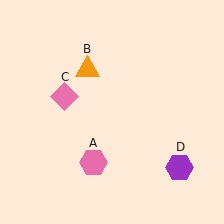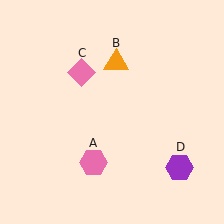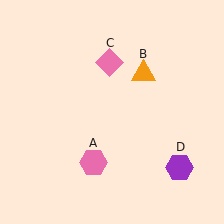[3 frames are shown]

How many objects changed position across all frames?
2 objects changed position: orange triangle (object B), pink diamond (object C).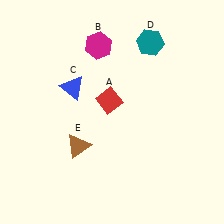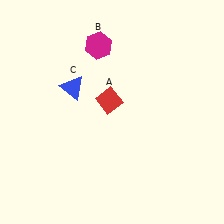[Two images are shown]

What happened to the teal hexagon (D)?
The teal hexagon (D) was removed in Image 2. It was in the top-right area of Image 1.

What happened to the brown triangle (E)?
The brown triangle (E) was removed in Image 2. It was in the bottom-left area of Image 1.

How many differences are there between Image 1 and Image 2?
There are 2 differences between the two images.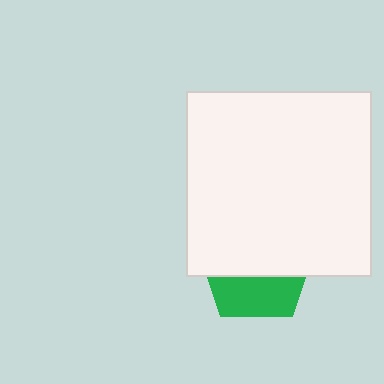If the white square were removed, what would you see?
You would see the complete green pentagon.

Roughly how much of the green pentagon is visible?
A small part of it is visible (roughly 37%).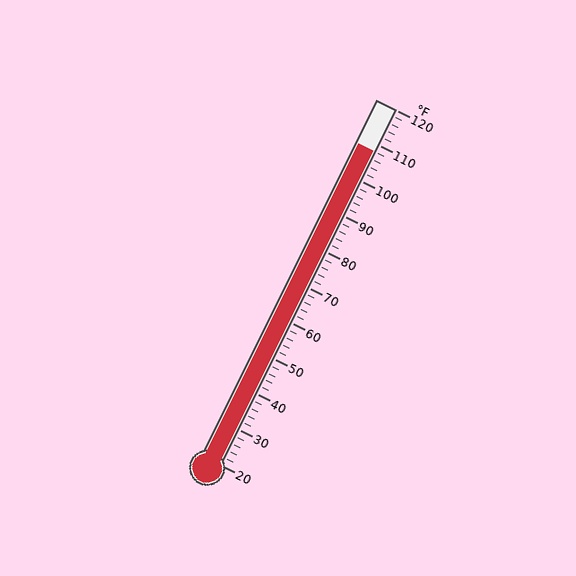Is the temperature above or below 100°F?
The temperature is above 100°F.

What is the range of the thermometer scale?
The thermometer scale ranges from 20°F to 120°F.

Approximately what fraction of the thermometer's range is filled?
The thermometer is filled to approximately 90% of its range.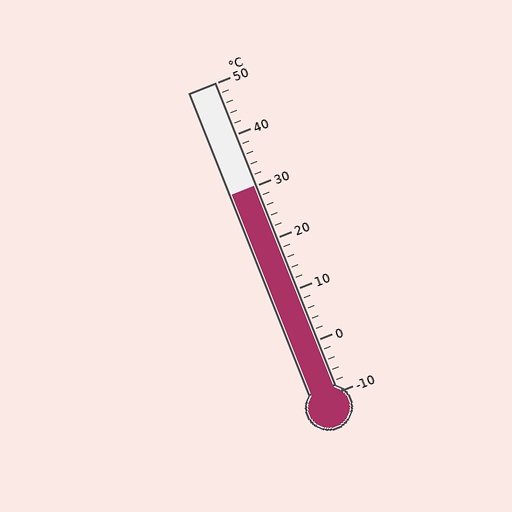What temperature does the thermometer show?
The thermometer shows approximately 30°C.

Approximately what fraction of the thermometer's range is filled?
The thermometer is filled to approximately 65% of its range.